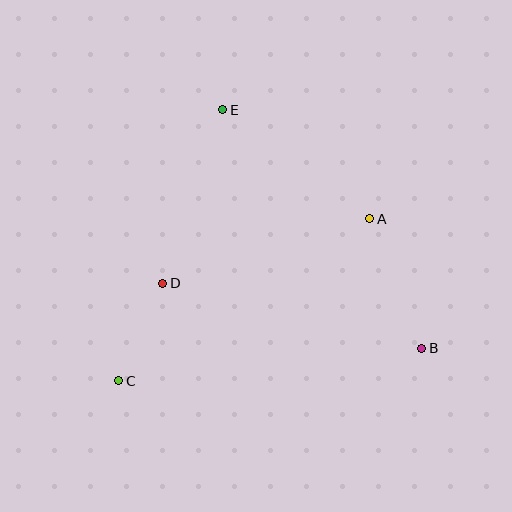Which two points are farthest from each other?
Points B and E are farthest from each other.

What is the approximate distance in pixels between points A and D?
The distance between A and D is approximately 217 pixels.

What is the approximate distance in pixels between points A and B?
The distance between A and B is approximately 140 pixels.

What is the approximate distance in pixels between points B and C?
The distance between B and C is approximately 305 pixels.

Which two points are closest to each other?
Points C and D are closest to each other.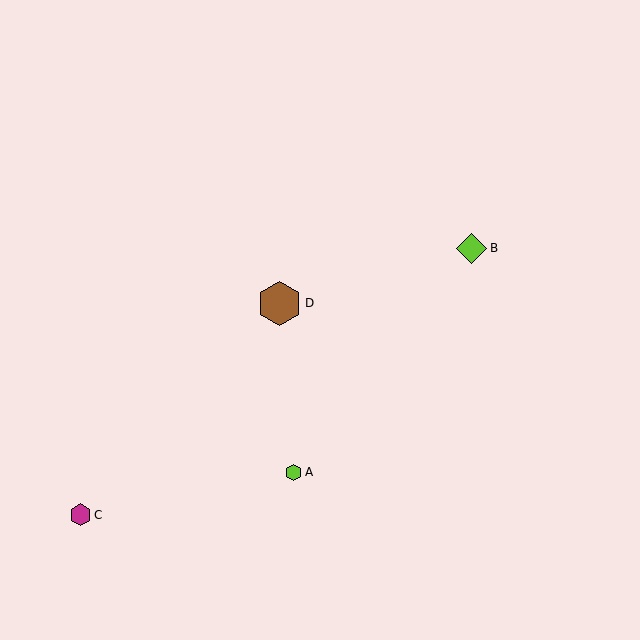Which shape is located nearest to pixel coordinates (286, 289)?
The brown hexagon (labeled D) at (280, 303) is nearest to that location.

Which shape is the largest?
The brown hexagon (labeled D) is the largest.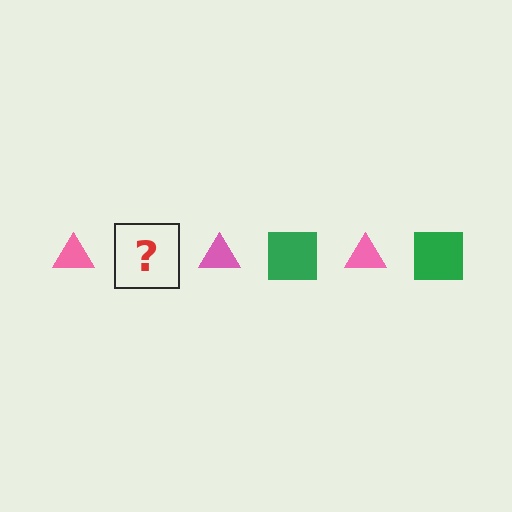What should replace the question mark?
The question mark should be replaced with a green square.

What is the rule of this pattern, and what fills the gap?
The rule is that the pattern alternates between pink triangle and green square. The gap should be filled with a green square.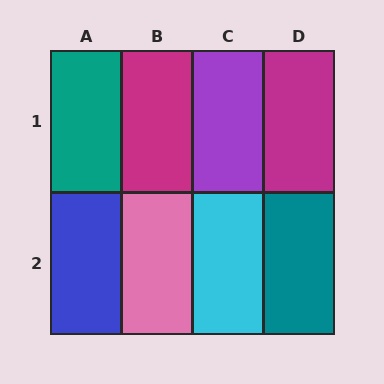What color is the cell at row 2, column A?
Blue.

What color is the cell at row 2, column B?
Pink.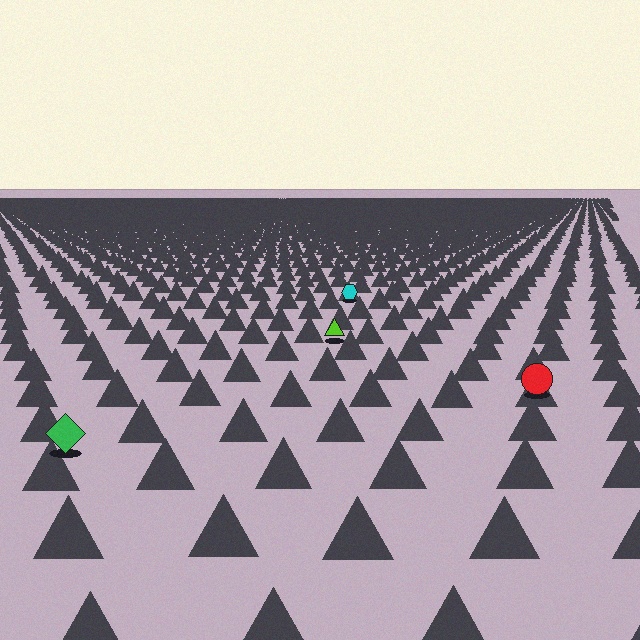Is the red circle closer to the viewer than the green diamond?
No. The green diamond is closer — you can tell from the texture gradient: the ground texture is coarser near it.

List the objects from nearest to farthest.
From nearest to farthest: the green diamond, the red circle, the lime triangle, the cyan hexagon.